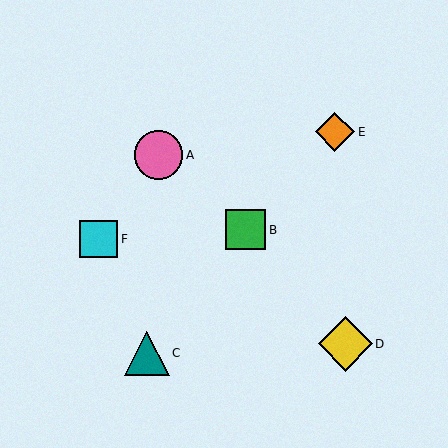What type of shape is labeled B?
Shape B is a green square.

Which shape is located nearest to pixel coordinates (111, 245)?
The cyan square (labeled F) at (99, 239) is nearest to that location.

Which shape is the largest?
The yellow diamond (labeled D) is the largest.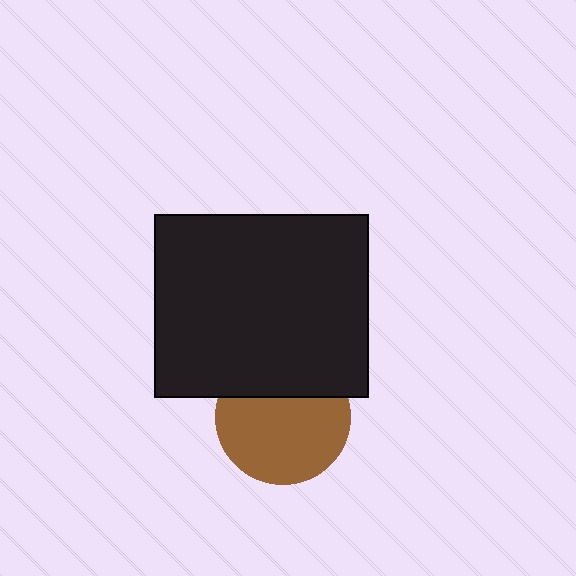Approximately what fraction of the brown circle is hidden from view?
Roughly 32% of the brown circle is hidden behind the black rectangle.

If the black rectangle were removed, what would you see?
You would see the complete brown circle.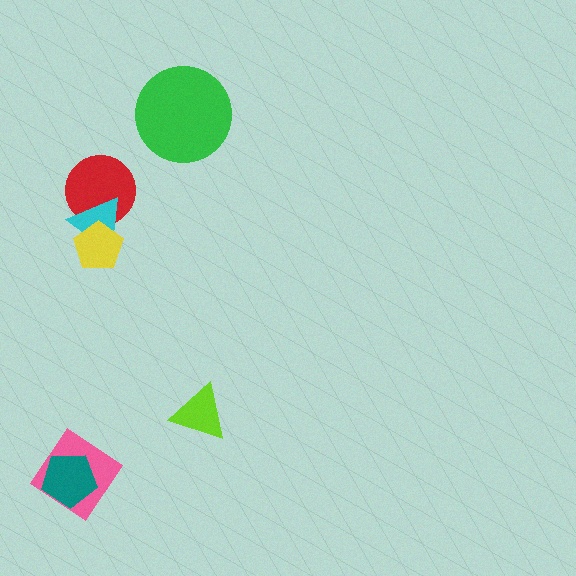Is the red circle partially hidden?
Yes, it is partially covered by another shape.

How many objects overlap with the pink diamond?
1 object overlaps with the pink diamond.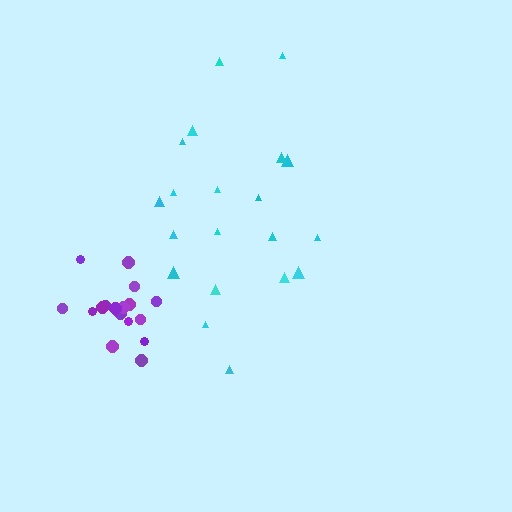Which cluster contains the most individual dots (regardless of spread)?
Cyan (20).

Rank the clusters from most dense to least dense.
purple, cyan.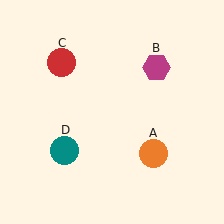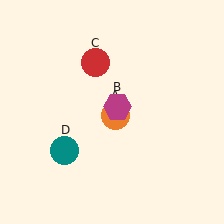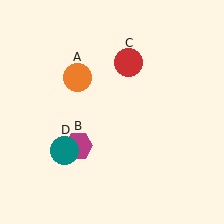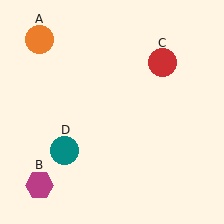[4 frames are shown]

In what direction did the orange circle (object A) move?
The orange circle (object A) moved up and to the left.